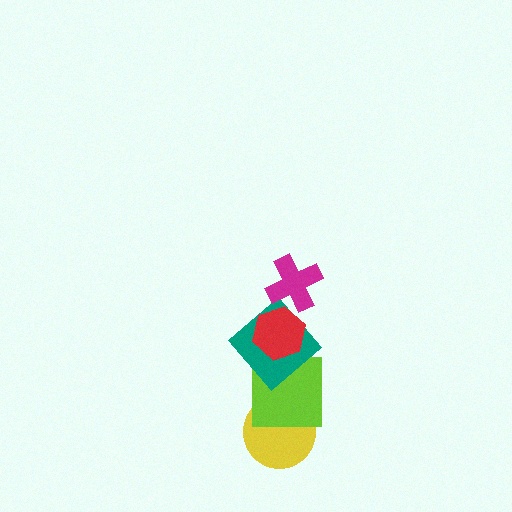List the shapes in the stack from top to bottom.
From top to bottom: the magenta cross, the red hexagon, the teal diamond, the lime square, the yellow circle.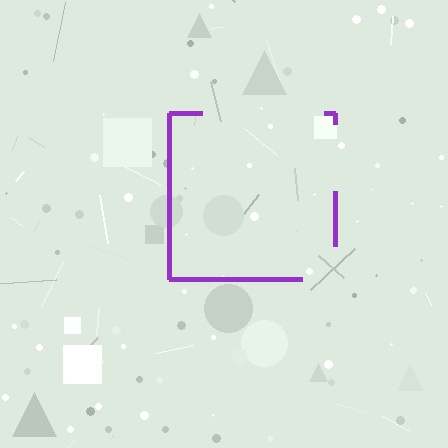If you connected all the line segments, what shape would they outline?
They would outline a square.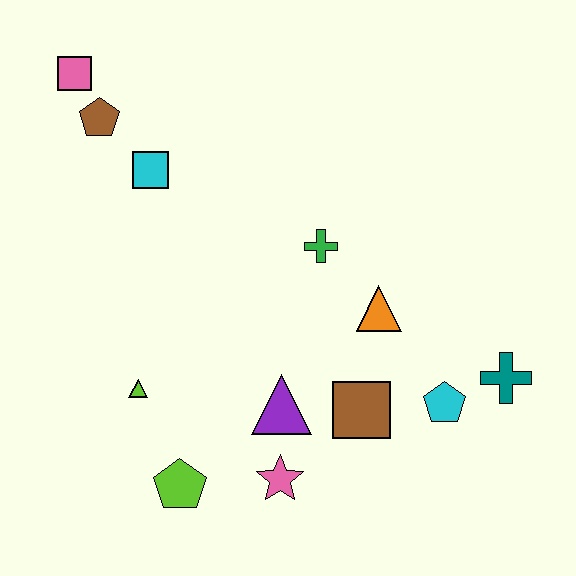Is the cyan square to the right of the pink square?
Yes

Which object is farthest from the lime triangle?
The teal cross is farthest from the lime triangle.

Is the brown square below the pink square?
Yes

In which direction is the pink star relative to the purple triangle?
The pink star is below the purple triangle.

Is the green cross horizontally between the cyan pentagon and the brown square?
No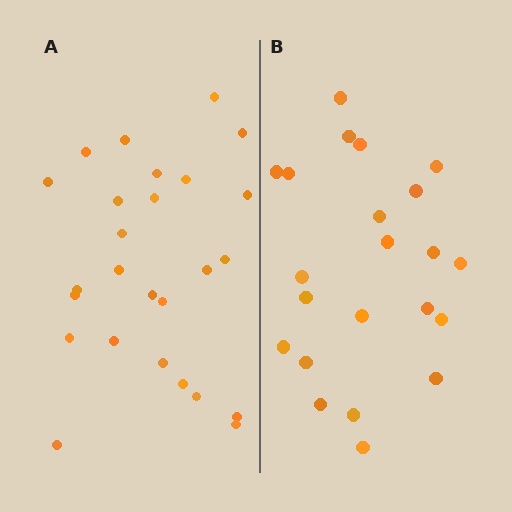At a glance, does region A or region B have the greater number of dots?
Region A (the left region) has more dots.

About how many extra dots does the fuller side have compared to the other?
Region A has about 4 more dots than region B.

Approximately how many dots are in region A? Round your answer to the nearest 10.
About 30 dots. (The exact count is 26, which rounds to 30.)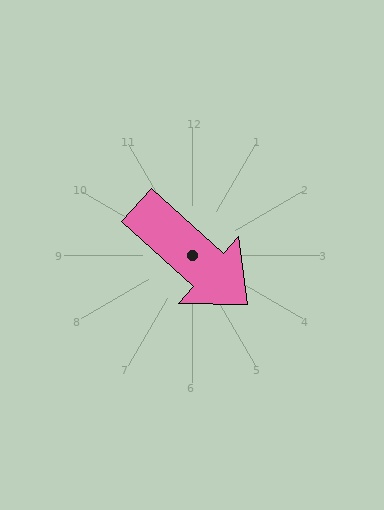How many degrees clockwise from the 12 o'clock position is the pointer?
Approximately 132 degrees.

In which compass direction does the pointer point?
Southeast.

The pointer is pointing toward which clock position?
Roughly 4 o'clock.